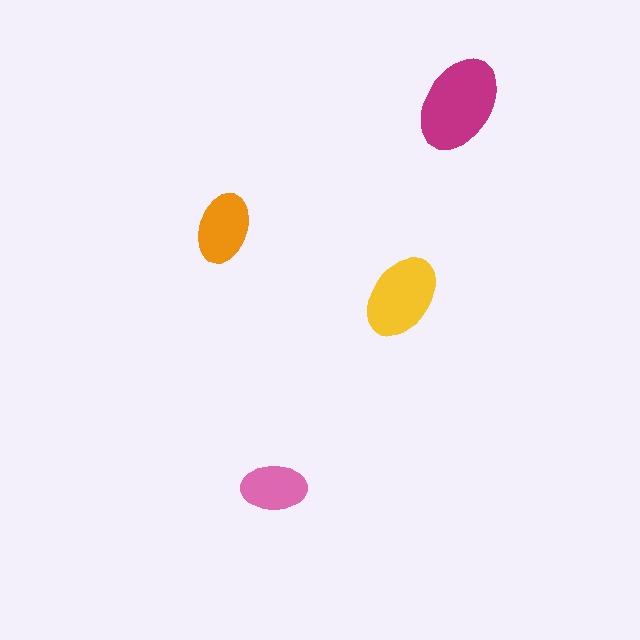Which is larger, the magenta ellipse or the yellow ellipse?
The magenta one.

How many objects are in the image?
There are 4 objects in the image.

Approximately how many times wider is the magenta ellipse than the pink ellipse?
About 1.5 times wider.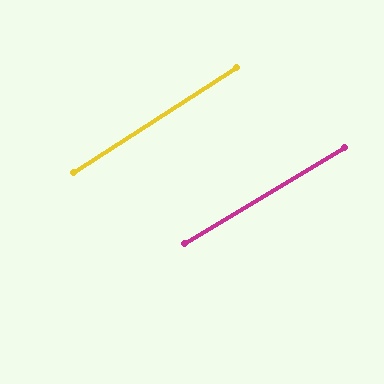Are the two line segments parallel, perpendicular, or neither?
Parallel — their directions differ by only 1.6°.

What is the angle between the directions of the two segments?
Approximately 2 degrees.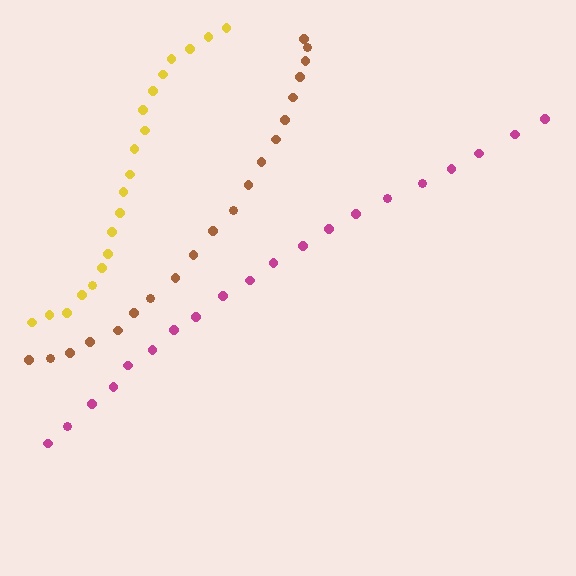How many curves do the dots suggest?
There are 3 distinct paths.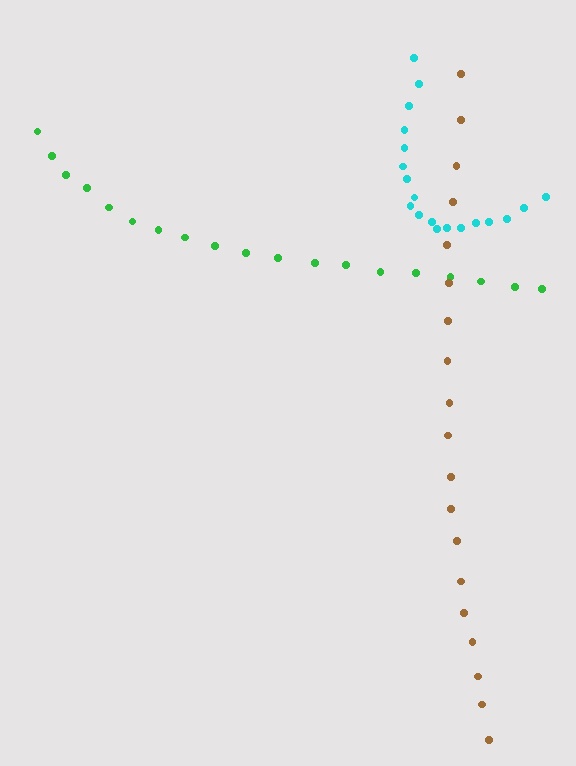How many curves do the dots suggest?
There are 3 distinct paths.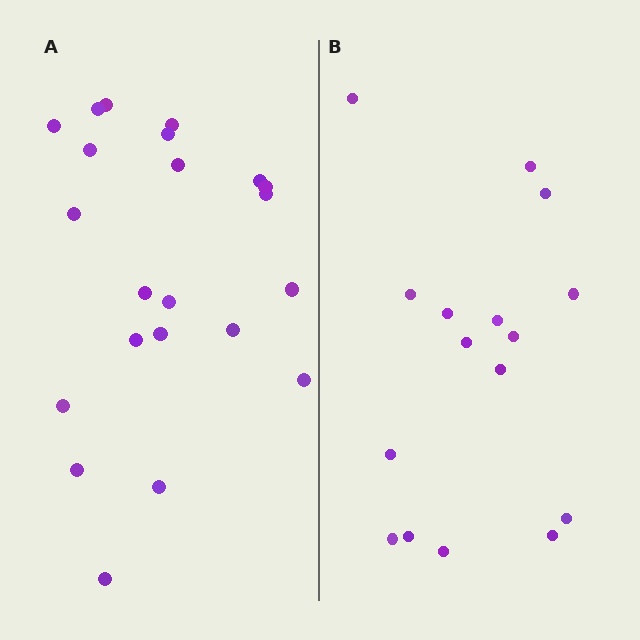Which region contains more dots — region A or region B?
Region A (the left region) has more dots.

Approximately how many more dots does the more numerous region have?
Region A has about 6 more dots than region B.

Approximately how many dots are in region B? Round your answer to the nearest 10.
About 20 dots. (The exact count is 16, which rounds to 20.)